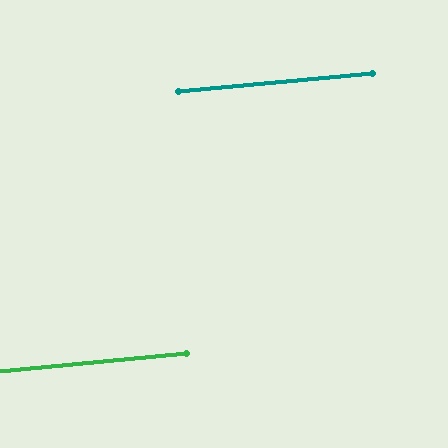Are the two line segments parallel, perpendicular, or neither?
Parallel — their directions differ by only 0.1°.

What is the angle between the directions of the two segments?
Approximately 0 degrees.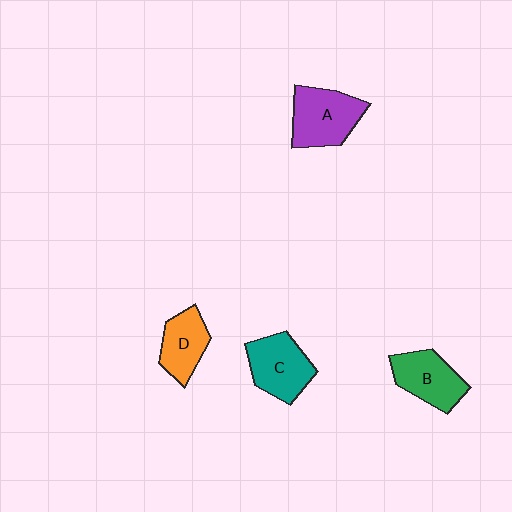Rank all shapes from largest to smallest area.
From largest to smallest: A (purple), C (teal), B (green), D (orange).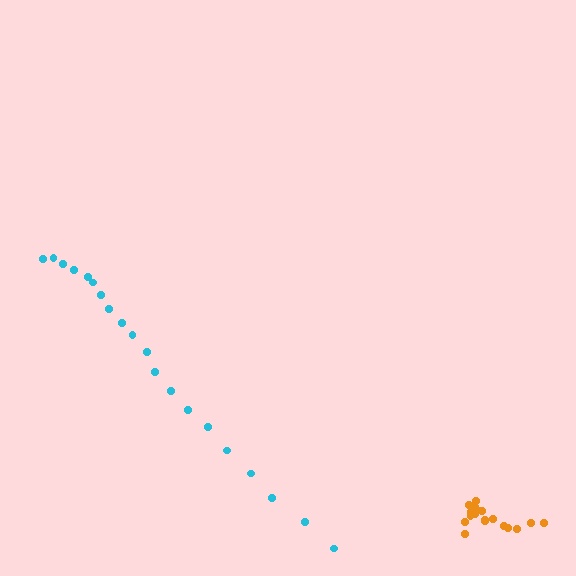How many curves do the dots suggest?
There are 2 distinct paths.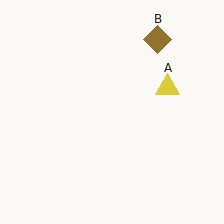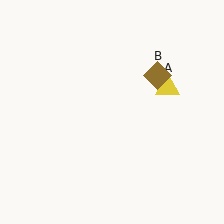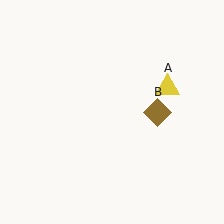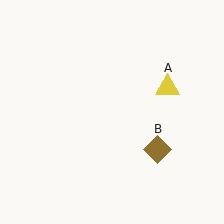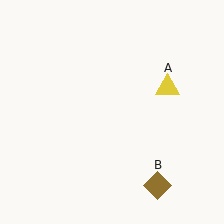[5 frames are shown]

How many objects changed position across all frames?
1 object changed position: brown diamond (object B).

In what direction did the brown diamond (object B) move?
The brown diamond (object B) moved down.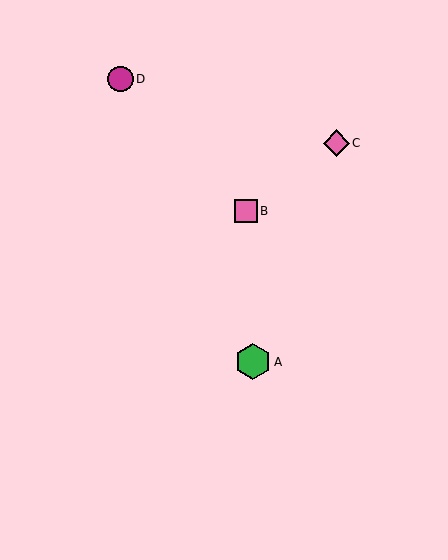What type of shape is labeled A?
Shape A is a green hexagon.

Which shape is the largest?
The green hexagon (labeled A) is the largest.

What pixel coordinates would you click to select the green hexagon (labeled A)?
Click at (253, 362) to select the green hexagon A.